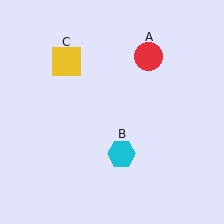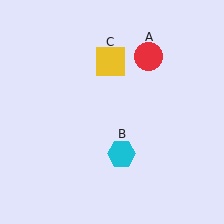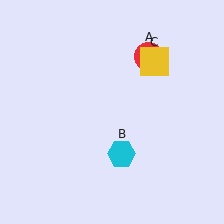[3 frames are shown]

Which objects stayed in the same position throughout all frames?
Red circle (object A) and cyan hexagon (object B) remained stationary.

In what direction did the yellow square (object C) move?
The yellow square (object C) moved right.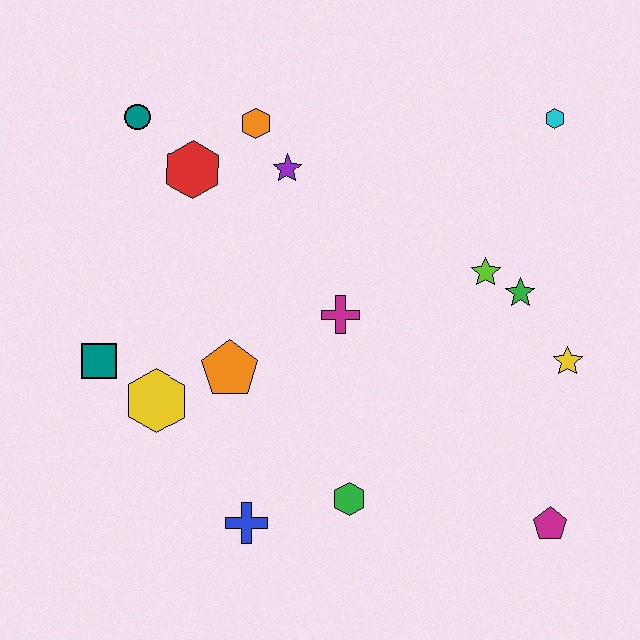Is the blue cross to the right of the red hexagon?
Yes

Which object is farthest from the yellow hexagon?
The cyan hexagon is farthest from the yellow hexagon.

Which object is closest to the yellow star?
The green star is closest to the yellow star.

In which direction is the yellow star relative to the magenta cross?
The yellow star is to the right of the magenta cross.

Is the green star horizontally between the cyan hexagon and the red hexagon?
Yes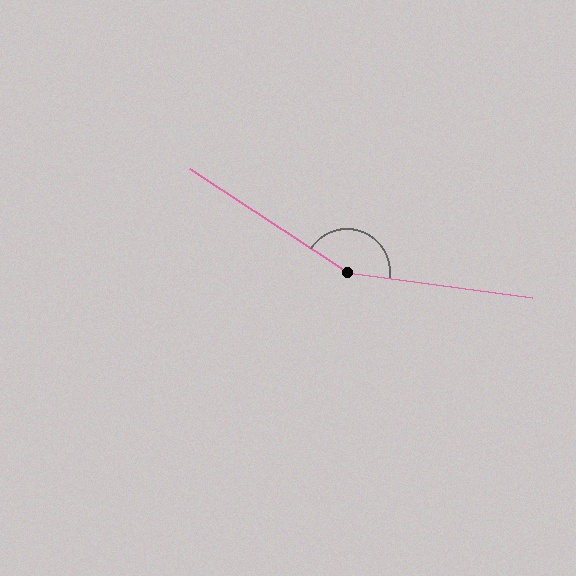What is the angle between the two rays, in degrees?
Approximately 154 degrees.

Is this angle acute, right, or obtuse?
It is obtuse.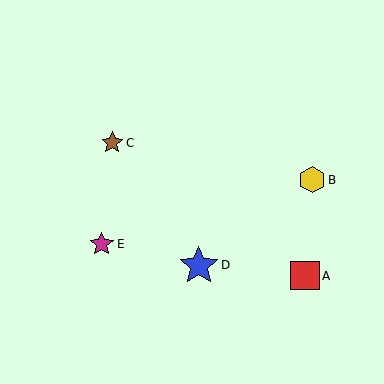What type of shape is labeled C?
Shape C is a brown star.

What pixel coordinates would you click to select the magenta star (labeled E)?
Click at (102, 244) to select the magenta star E.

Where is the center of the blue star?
The center of the blue star is at (199, 265).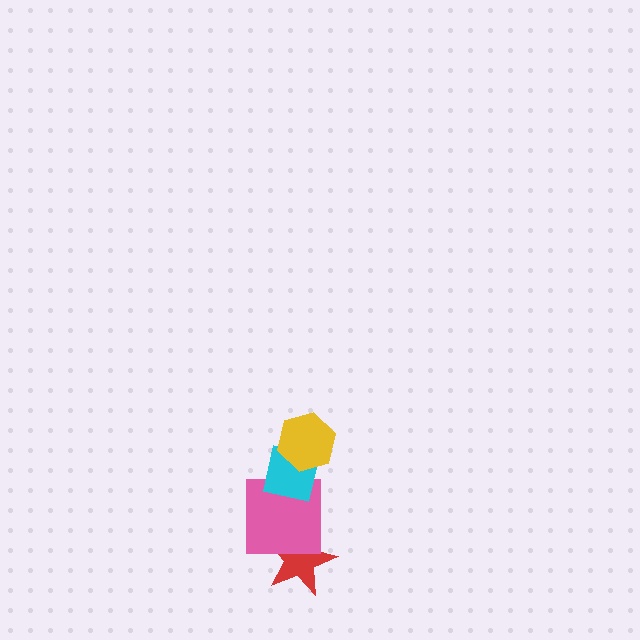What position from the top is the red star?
The red star is 4th from the top.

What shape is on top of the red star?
The pink square is on top of the red star.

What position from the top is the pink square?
The pink square is 3rd from the top.